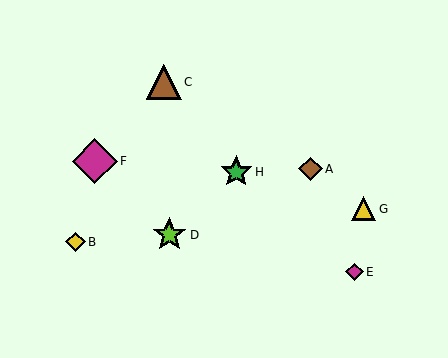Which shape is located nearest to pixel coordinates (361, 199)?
The yellow triangle (labeled G) at (364, 209) is nearest to that location.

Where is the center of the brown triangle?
The center of the brown triangle is at (164, 82).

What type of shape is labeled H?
Shape H is a green star.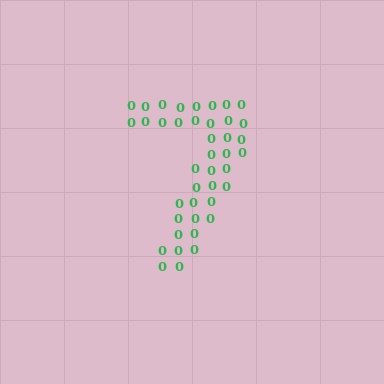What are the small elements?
The small elements are digit 0's.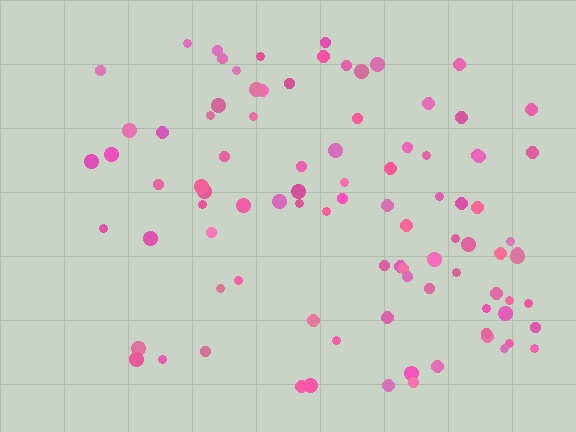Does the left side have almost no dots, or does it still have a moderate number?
Still a moderate number, just noticeably fewer than the right.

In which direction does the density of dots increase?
From left to right, with the right side densest.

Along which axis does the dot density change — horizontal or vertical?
Horizontal.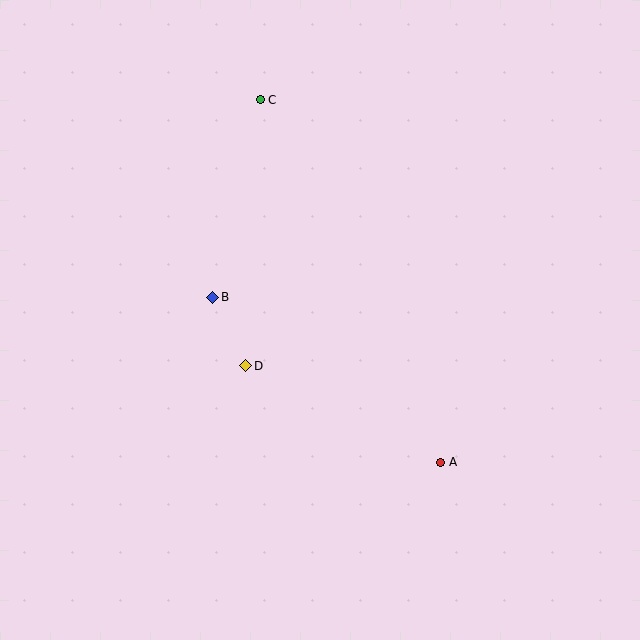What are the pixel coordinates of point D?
Point D is at (246, 366).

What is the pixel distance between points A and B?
The distance between A and B is 281 pixels.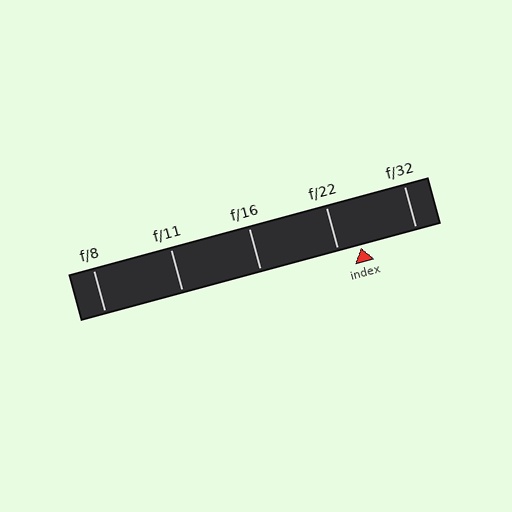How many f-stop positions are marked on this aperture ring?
There are 5 f-stop positions marked.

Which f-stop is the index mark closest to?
The index mark is closest to f/22.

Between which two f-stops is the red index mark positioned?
The index mark is between f/22 and f/32.